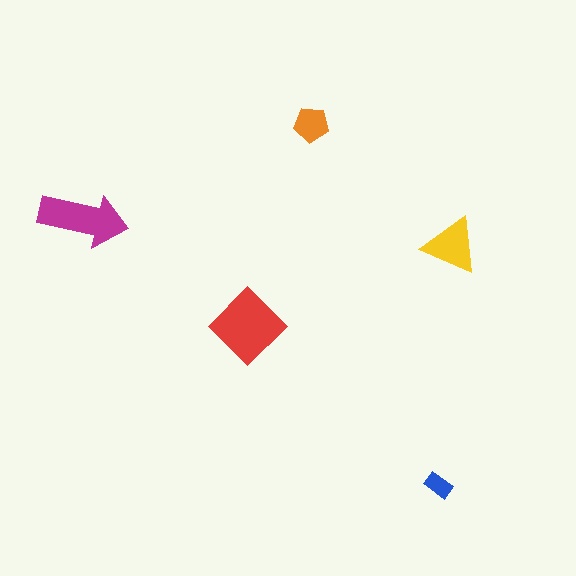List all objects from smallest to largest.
The blue rectangle, the orange pentagon, the yellow triangle, the magenta arrow, the red diamond.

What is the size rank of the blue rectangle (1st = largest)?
5th.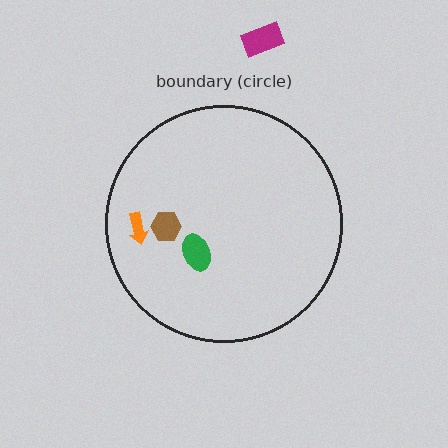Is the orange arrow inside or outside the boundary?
Inside.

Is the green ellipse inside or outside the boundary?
Inside.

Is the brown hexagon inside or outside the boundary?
Inside.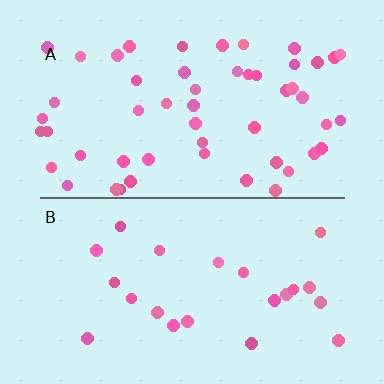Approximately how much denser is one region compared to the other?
Approximately 2.3× — region A over region B.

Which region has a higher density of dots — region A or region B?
A (the top).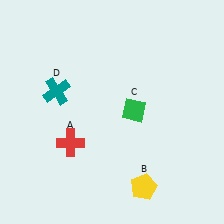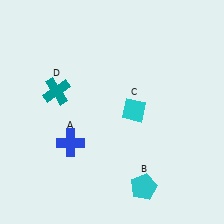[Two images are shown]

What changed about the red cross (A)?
In Image 1, A is red. In Image 2, it changed to blue.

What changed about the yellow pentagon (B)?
In Image 1, B is yellow. In Image 2, it changed to cyan.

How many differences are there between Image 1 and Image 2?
There are 3 differences between the two images.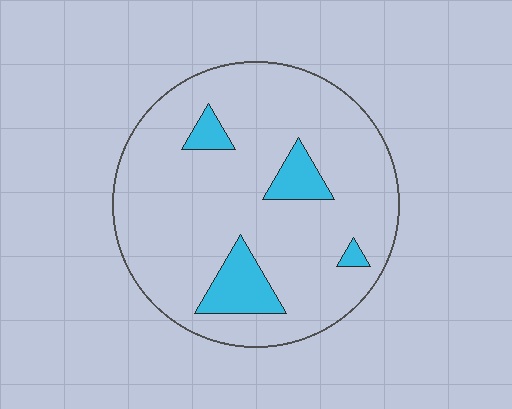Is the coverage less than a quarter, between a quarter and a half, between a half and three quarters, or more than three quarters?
Less than a quarter.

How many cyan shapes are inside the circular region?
4.